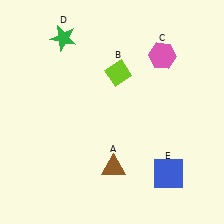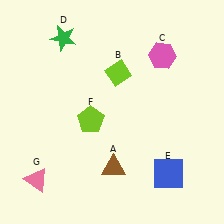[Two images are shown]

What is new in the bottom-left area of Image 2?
A lime pentagon (F) was added in the bottom-left area of Image 2.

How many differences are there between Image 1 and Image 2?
There are 2 differences between the two images.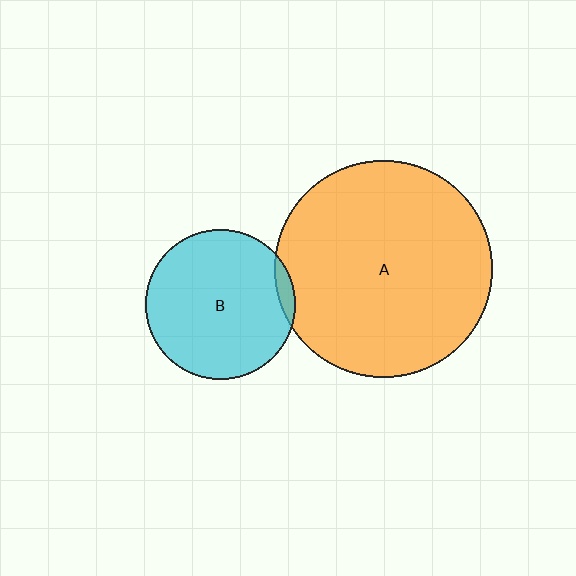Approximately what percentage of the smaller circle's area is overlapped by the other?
Approximately 5%.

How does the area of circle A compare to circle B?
Approximately 2.1 times.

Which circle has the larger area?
Circle A (orange).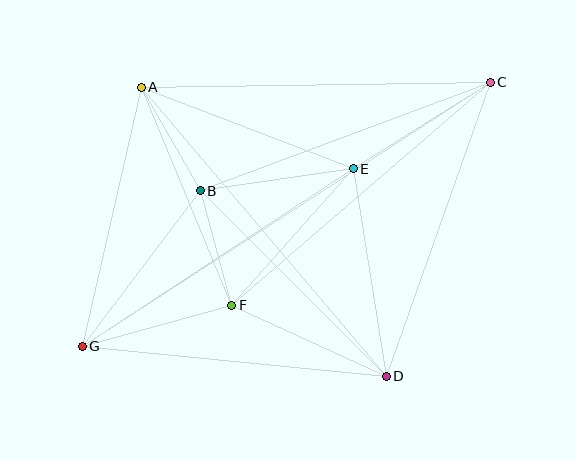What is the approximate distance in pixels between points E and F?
The distance between E and F is approximately 183 pixels.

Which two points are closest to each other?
Points A and B are closest to each other.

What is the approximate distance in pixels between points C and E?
The distance between C and E is approximately 162 pixels.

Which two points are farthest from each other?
Points C and G are farthest from each other.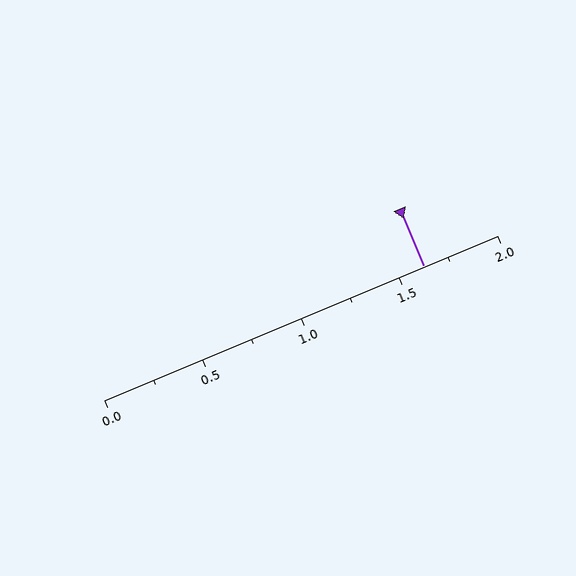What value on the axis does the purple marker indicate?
The marker indicates approximately 1.62.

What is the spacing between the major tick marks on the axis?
The major ticks are spaced 0.5 apart.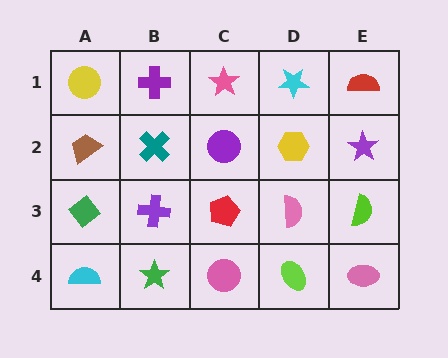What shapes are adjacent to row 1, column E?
A purple star (row 2, column E), a cyan star (row 1, column D).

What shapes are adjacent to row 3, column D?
A yellow hexagon (row 2, column D), a lime ellipse (row 4, column D), a red pentagon (row 3, column C), a lime semicircle (row 3, column E).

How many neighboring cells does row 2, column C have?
4.